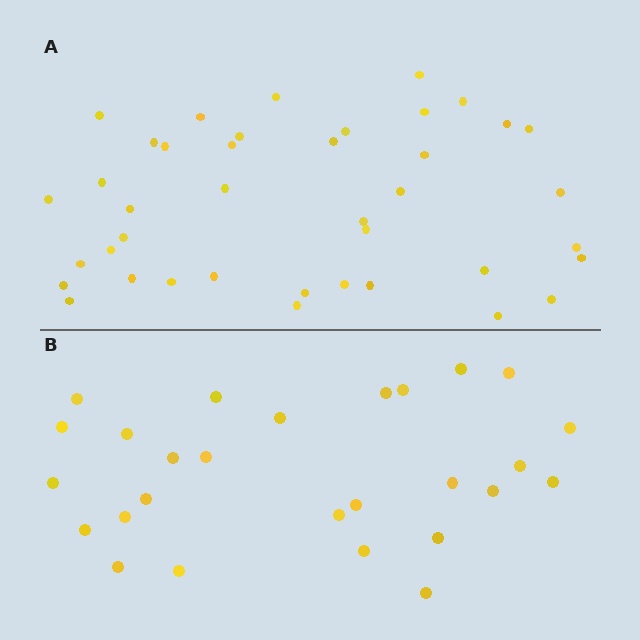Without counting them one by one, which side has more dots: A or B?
Region A (the top region) has more dots.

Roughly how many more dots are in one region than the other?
Region A has approximately 15 more dots than region B.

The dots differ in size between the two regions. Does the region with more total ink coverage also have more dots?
No. Region B has more total ink coverage because its dots are larger, but region A actually contains more individual dots. Total area can be misleading — the number of items is what matters here.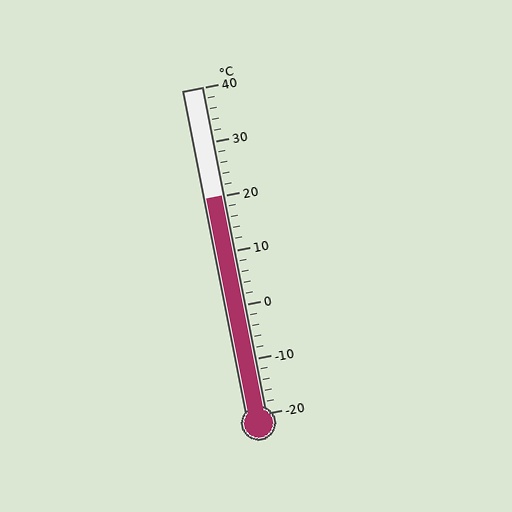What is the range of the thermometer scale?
The thermometer scale ranges from -20°C to 40°C.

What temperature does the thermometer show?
The thermometer shows approximately 20°C.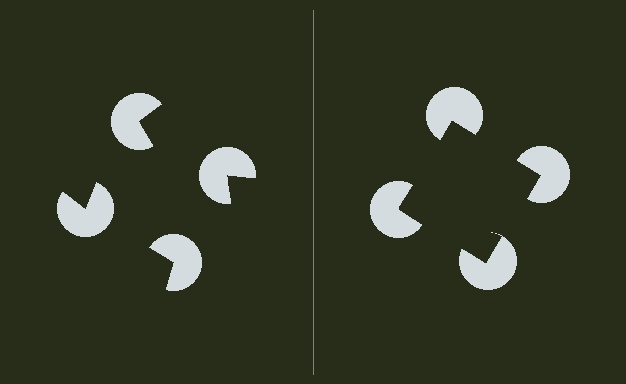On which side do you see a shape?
An illusory square appears on the right side. On the left side the wedge cuts are rotated, so no coherent shape forms.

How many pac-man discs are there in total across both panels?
8 — 4 on each side.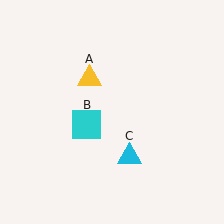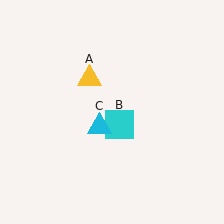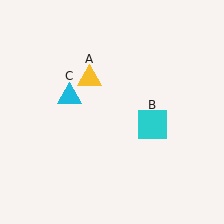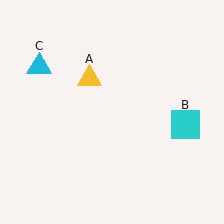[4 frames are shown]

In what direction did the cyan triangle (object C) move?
The cyan triangle (object C) moved up and to the left.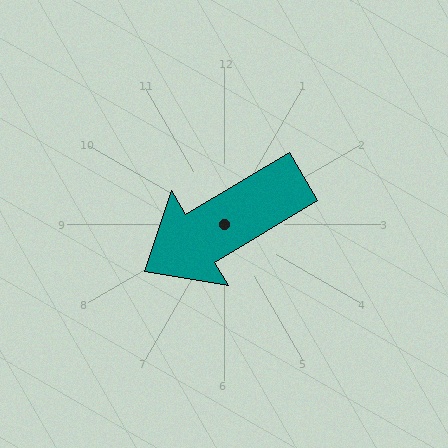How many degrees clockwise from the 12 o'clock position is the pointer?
Approximately 239 degrees.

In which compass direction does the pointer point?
Southwest.